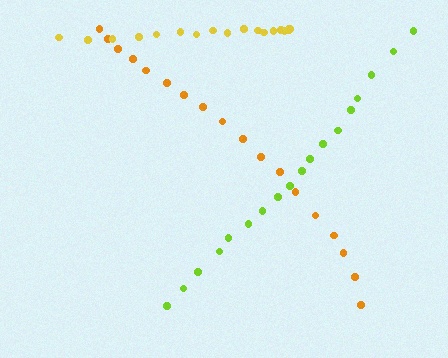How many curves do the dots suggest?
There are 3 distinct paths.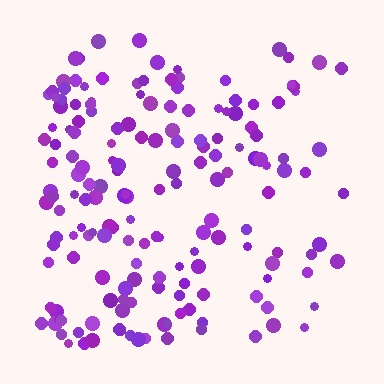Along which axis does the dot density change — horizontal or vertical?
Horizontal.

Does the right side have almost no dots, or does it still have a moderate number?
Still a moderate number, just noticeably fewer than the left.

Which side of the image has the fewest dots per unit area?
The right.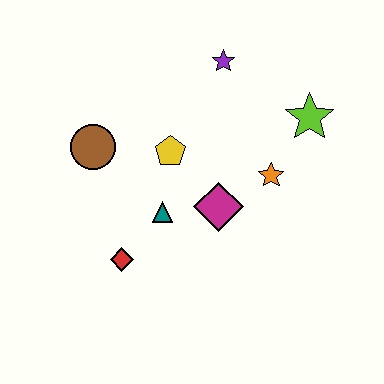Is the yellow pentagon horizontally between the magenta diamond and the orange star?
No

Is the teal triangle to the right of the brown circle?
Yes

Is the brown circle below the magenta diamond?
No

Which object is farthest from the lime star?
The red diamond is farthest from the lime star.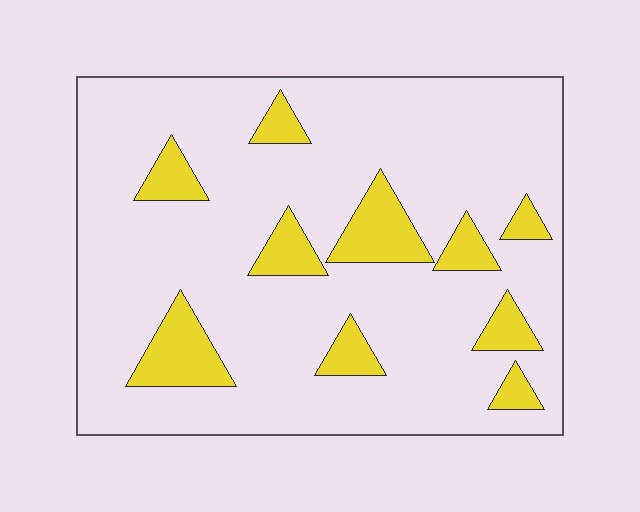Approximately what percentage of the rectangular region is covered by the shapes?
Approximately 15%.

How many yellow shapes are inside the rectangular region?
10.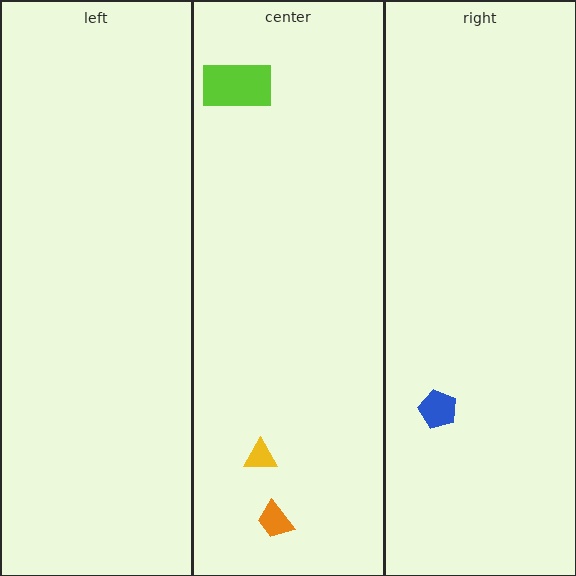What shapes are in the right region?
The blue pentagon.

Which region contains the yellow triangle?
The center region.